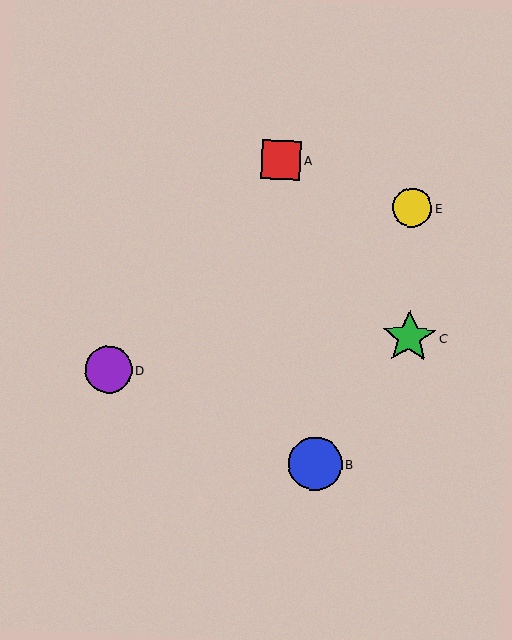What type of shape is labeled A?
Shape A is a red square.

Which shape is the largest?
The green star (labeled C) is the largest.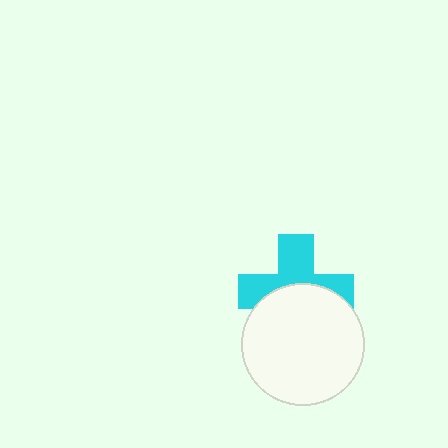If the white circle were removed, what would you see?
You would see the complete cyan cross.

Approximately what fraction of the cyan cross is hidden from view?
Roughly 47% of the cyan cross is hidden behind the white circle.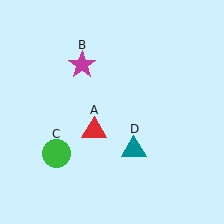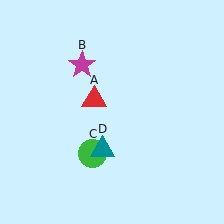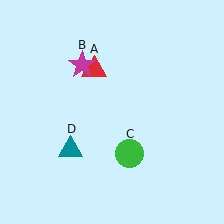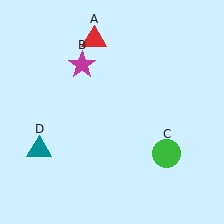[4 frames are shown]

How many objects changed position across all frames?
3 objects changed position: red triangle (object A), green circle (object C), teal triangle (object D).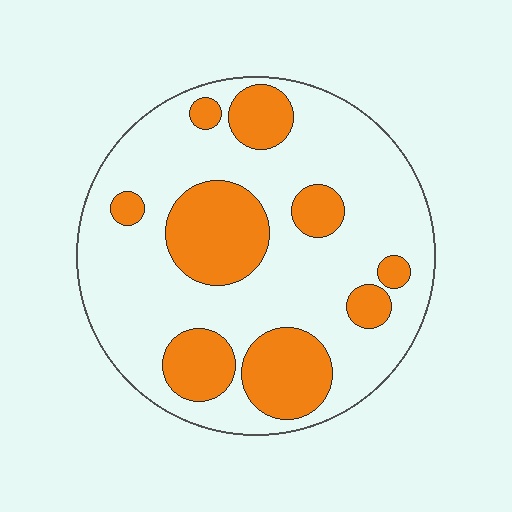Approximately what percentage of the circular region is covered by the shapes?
Approximately 30%.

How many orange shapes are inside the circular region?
9.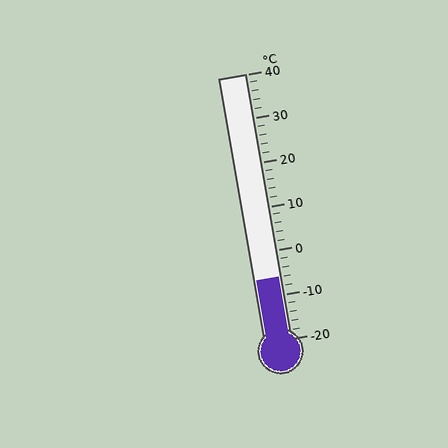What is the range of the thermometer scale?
The thermometer scale ranges from -20°C to 40°C.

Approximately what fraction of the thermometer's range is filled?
The thermometer is filled to approximately 25% of its range.